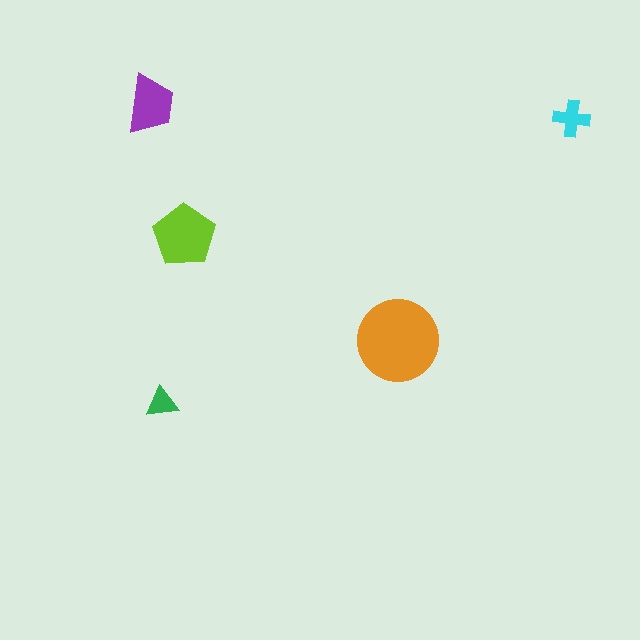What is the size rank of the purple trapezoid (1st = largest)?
3rd.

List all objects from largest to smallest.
The orange circle, the lime pentagon, the purple trapezoid, the cyan cross, the green triangle.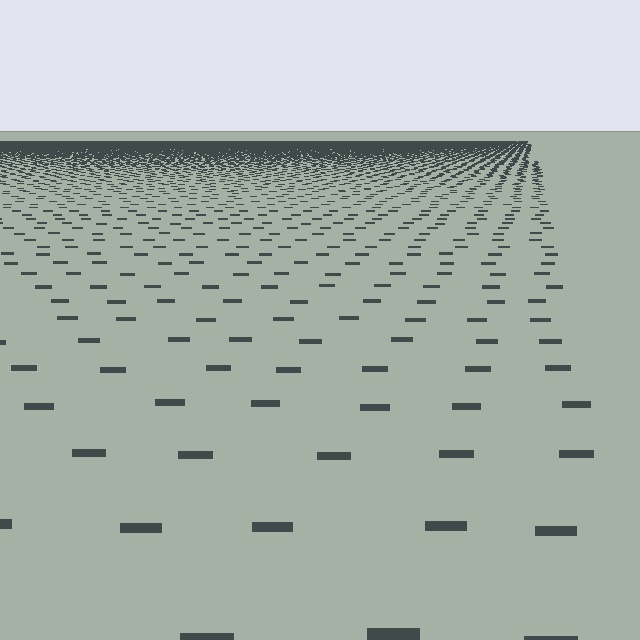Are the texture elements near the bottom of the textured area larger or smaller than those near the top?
Larger. Near the bottom, elements are closer to the viewer and appear at a bigger on-screen size.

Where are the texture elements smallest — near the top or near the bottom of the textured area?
Near the top.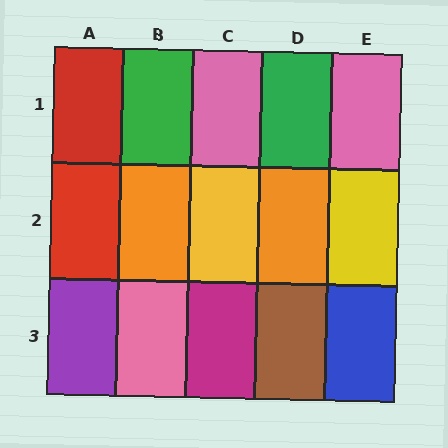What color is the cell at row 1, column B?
Green.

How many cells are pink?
3 cells are pink.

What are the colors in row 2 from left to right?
Red, orange, yellow, orange, yellow.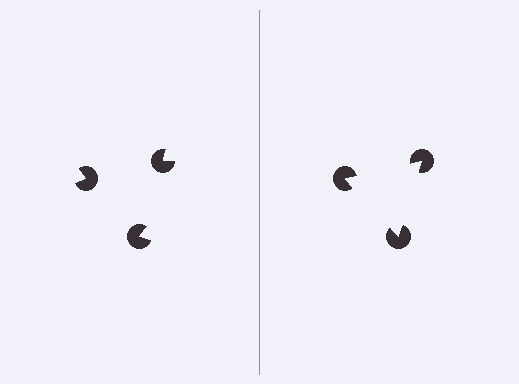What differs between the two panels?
The pac-man discs are positioned identically on both sides; only the wedge orientations differ. On the right they align to a triangle; on the left they are misaligned.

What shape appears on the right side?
An illusory triangle.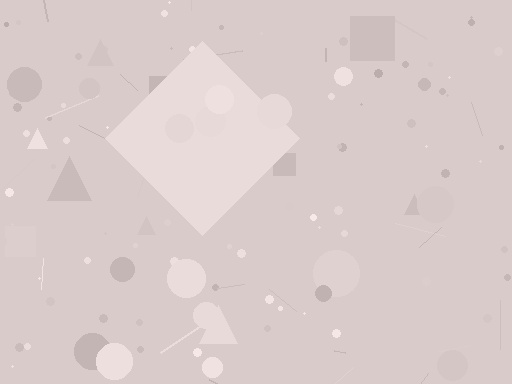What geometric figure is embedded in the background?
A diamond is embedded in the background.